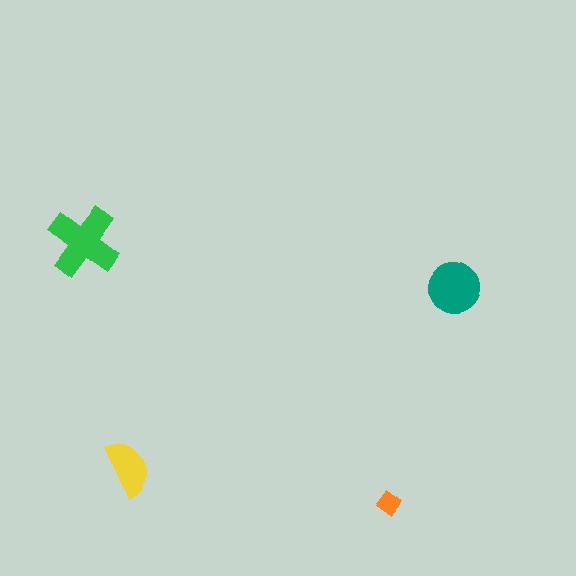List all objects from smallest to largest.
The orange diamond, the yellow semicircle, the teal circle, the green cross.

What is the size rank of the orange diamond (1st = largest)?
4th.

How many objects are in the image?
There are 4 objects in the image.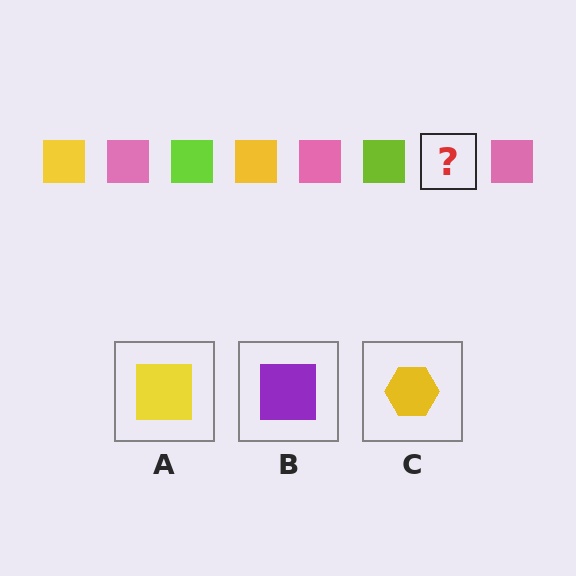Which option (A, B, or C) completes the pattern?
A.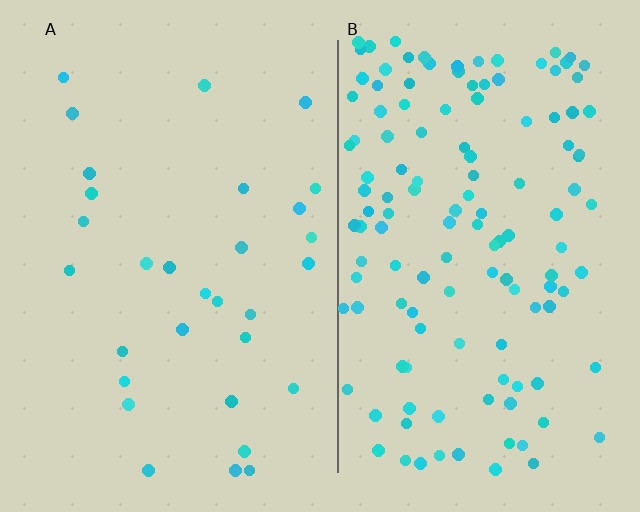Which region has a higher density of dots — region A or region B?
B (the right).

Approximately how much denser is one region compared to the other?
Approximately 4.3× — region B over region A.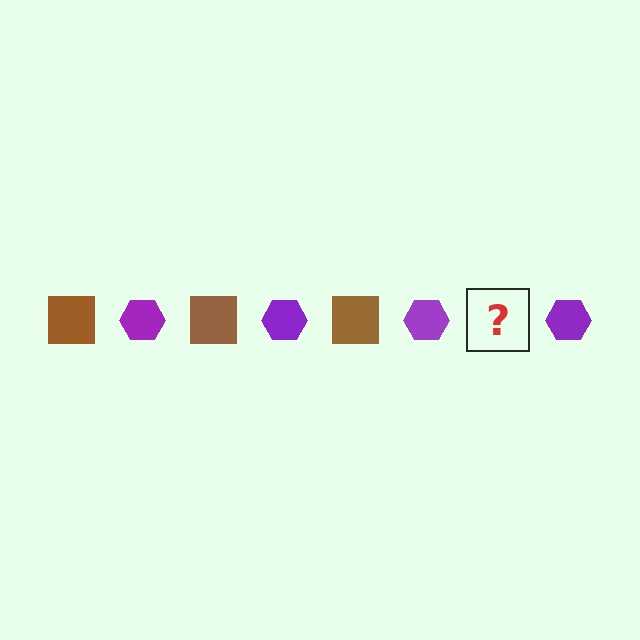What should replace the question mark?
The question mark should be replaced with a brown square.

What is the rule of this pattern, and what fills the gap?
The rule is that the pattern alternates between brown square and purple hexagon. The gap should be filled with a brown square.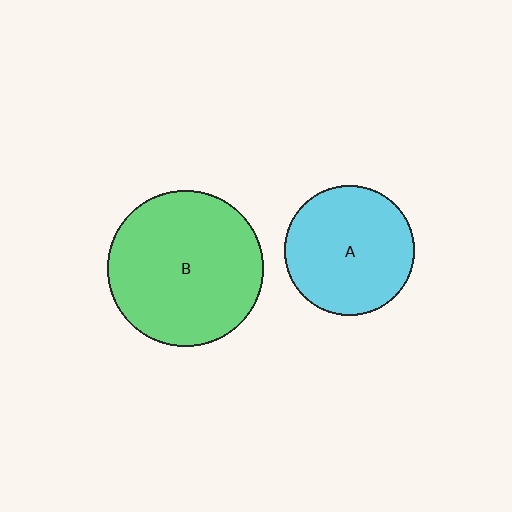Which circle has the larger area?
Circle B (green).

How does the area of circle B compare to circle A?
Approximately 1.4 times.